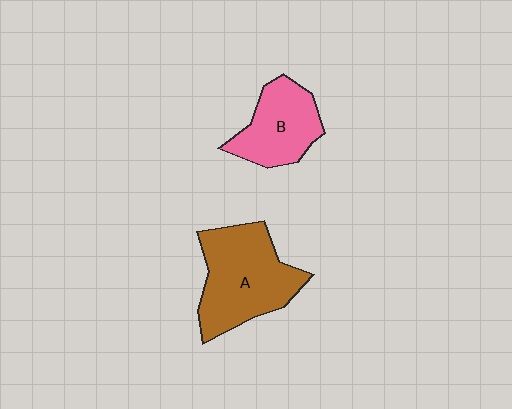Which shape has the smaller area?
Shape B (pink).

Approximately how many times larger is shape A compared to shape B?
Approximately 1.5 times.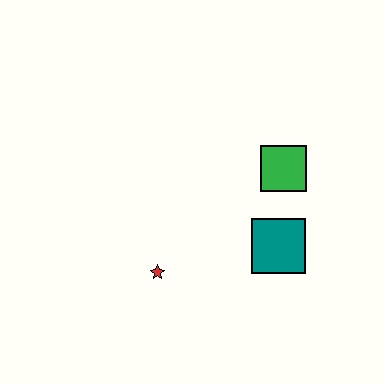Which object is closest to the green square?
The teal square is closest to the green square.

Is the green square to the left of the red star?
No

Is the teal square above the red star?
Yes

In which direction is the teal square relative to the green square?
The teal square is below the green square.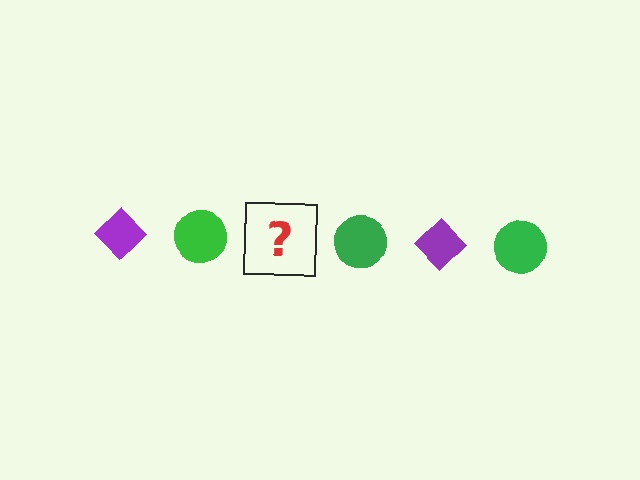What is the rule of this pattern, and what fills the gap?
The rule is that the pattern alternates between purple diamond and green circle. The gap should be filled with a purple diamond.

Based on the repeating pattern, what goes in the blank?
The blank should be a purple diamond.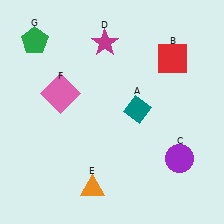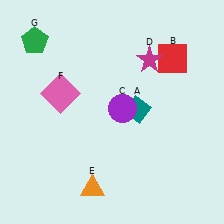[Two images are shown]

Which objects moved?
The objects that moved are: the purple circle (C), the magenta star (D).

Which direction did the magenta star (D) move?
The magenta star (D) moved right.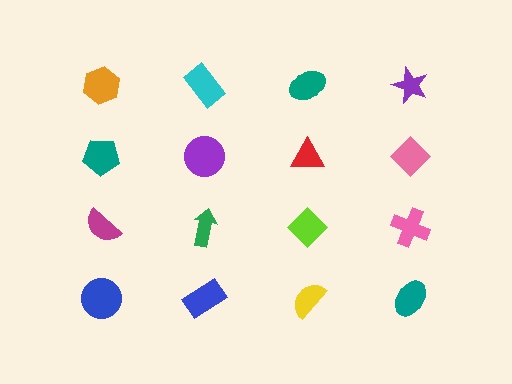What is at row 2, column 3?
A red triangle.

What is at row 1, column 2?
A cyan rectangle.